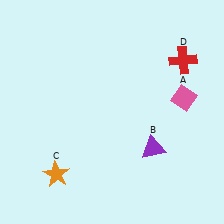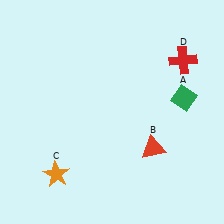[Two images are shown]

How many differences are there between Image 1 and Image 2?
There are 2 differences between the two images.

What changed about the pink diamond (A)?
In Image 1, A is pink. In Image 2, it changed to green.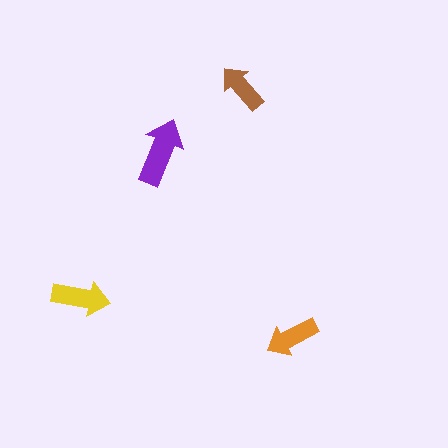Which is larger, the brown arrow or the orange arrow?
The orange one.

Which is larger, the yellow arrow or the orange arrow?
The yellow one.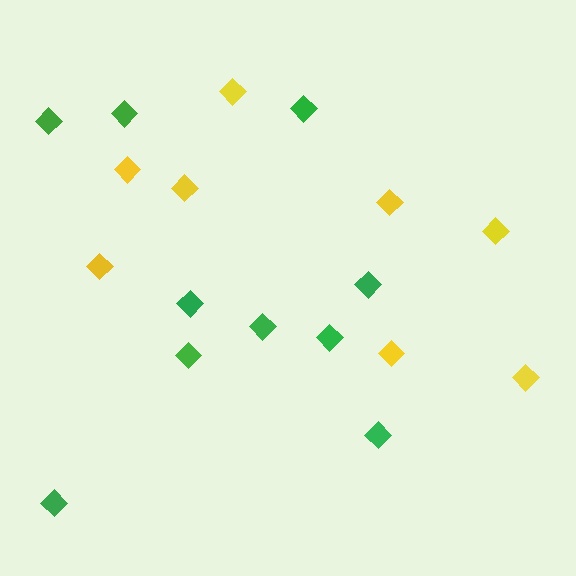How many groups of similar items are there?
There are 2 groups: one group of yellow diamonds (8) and one group of green diamonds (10).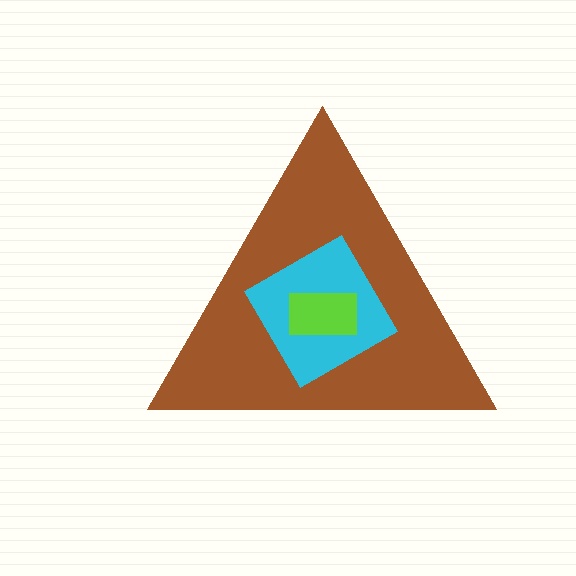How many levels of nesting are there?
3.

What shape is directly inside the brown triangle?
The cyan diamond.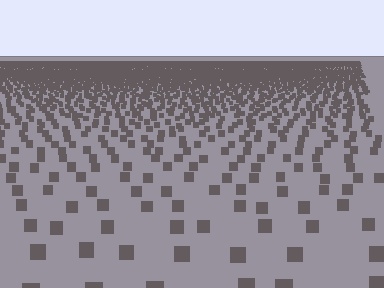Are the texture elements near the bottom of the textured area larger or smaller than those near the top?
Larger. Near the bottom, elements are closer to the viewer and appear at a bigger on-screen size.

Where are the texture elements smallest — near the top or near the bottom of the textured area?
Near the top.